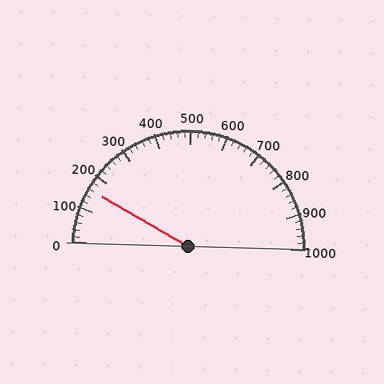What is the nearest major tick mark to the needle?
The nearest major tick mark is 200.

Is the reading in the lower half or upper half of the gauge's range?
The reading is in the lower half of the range (0 to 1000).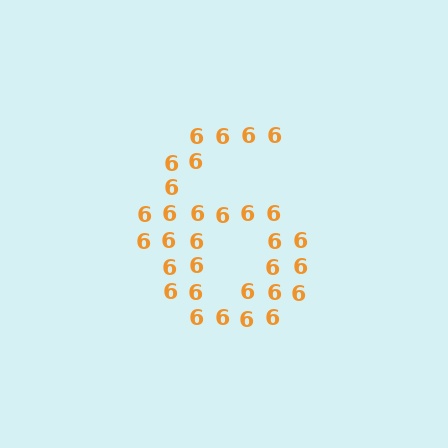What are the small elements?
The small elements are digit 6's.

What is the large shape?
The large shape is the digit 6.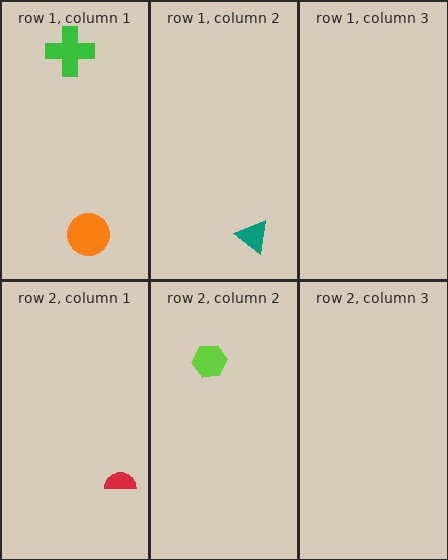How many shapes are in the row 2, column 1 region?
1.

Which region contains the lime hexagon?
The row 2, column 2 region.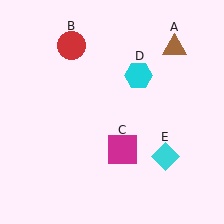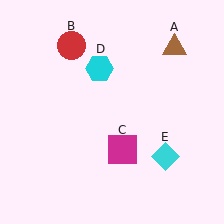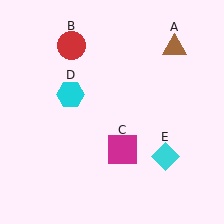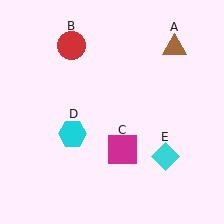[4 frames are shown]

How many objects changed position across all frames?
1 object changed position: cyan hexagon (object D).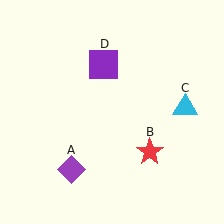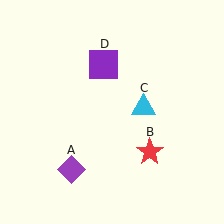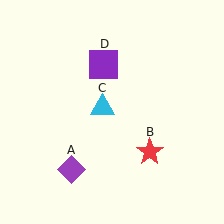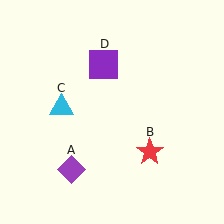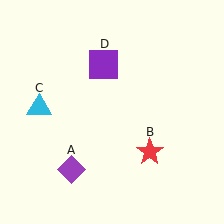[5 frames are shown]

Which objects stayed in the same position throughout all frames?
Purple diamond (object A) and red star (object B) and purple square (object D) remained stationary.